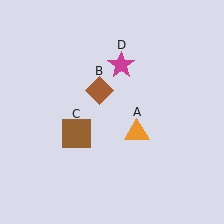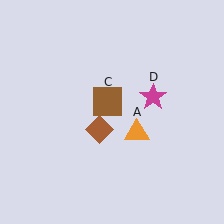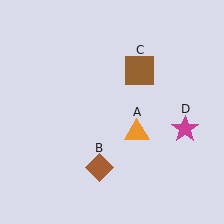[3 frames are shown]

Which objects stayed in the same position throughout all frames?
Orange triangle (object A) remained stationary.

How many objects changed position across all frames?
3 objects changed position: brown diamond (object B), brown square (object C), magenta star (object D).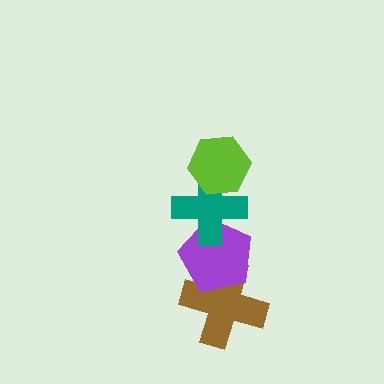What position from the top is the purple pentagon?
The purple pentagon is 3rd from the top.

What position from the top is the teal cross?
The teal cross is 2nd from the top.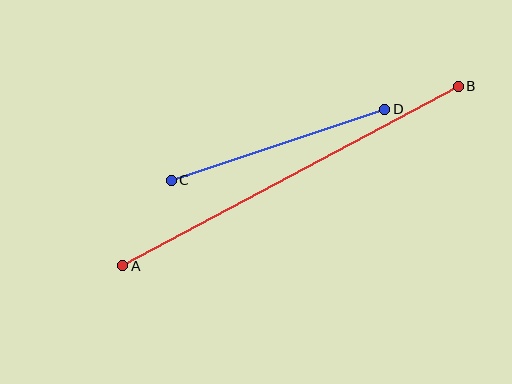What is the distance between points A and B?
The distance is approximately 381 pixels.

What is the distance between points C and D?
The distance is approximately 225 pixels.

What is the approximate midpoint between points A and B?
The midpoint is at approximately (291, 176) pixels.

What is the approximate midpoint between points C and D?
The midpoint is at approximately (278, 145) pixels.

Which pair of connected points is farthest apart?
Points A and B are farthest apart.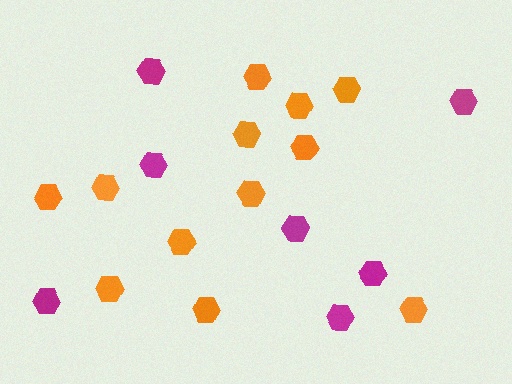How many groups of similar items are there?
There are 2 groups: one group of orange hexagons (12) and one group of magenta hexagons (7).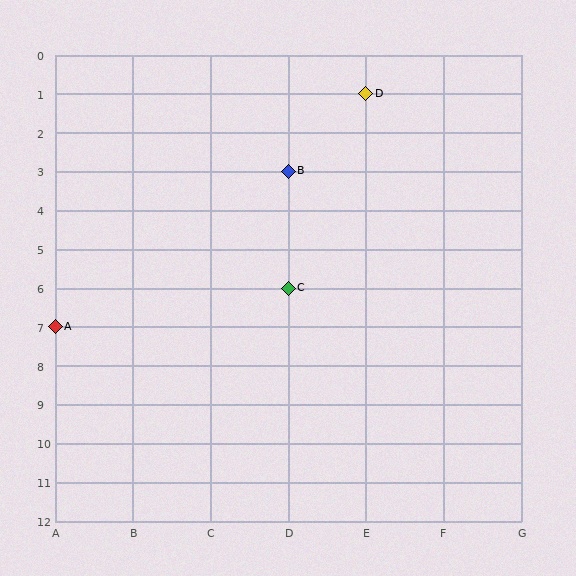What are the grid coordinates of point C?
Point C is at grid coordinates (D, 6).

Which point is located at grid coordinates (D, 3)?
Point B is at (D, 3).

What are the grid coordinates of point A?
Point A is at grid coordinates (A, 7).